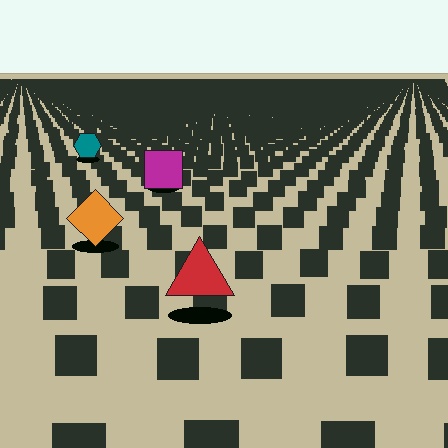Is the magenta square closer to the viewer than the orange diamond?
No. The orange diamond is closer — you can tell from the texture gradient: the ground texture is coarser near it.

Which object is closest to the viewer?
The red triangle is closest. The texture marks near it are larger and more spread out.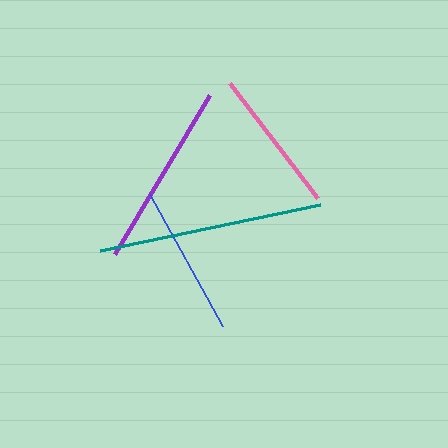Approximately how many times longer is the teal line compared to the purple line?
The teal line is approximately 1.2 times the length of the purple line.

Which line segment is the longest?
The teal line is the longest at approximately 225 pixels.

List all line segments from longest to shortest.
From longest to shortest: teal, purple, blue, pink.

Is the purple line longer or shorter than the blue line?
The purple line is longer than the blue line.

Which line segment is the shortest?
The pink line is the shortest at approximately 144 pixels.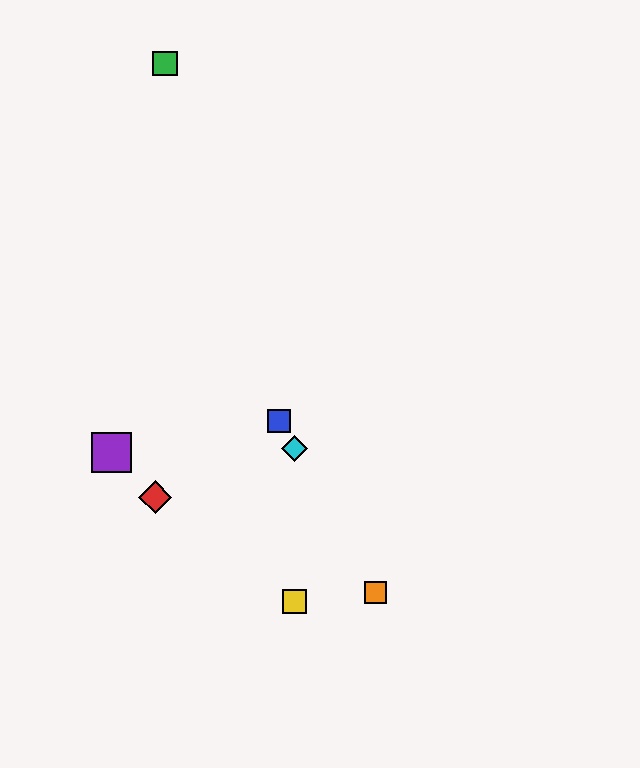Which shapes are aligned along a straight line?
The blue square, the orange square, the cyan diamond are aligned along a straight line.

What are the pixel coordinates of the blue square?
The blue square is at (279, 421).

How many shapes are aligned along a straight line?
3 shapes (the blue square, the orange square, the cyan diamond) are aligned along a straight line.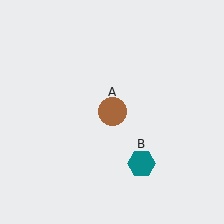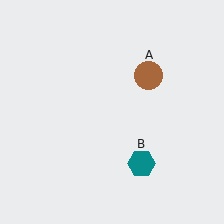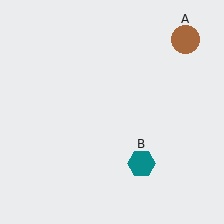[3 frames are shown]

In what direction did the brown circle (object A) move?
The brown circle (object A) moved up and to the right.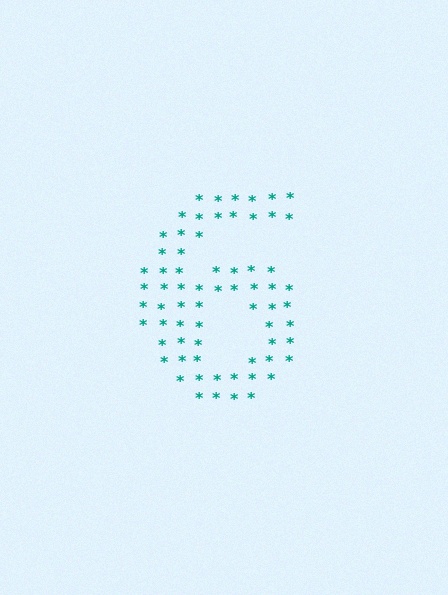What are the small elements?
The small elements are asterisks.